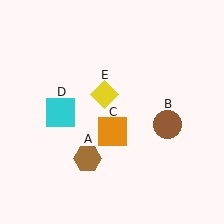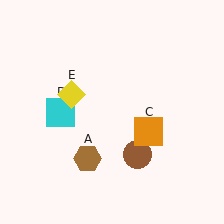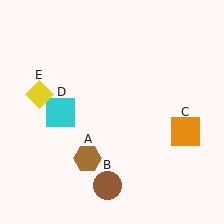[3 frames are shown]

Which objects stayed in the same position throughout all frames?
Brown hexagon (object A) and cyan square (object D) remained stationary.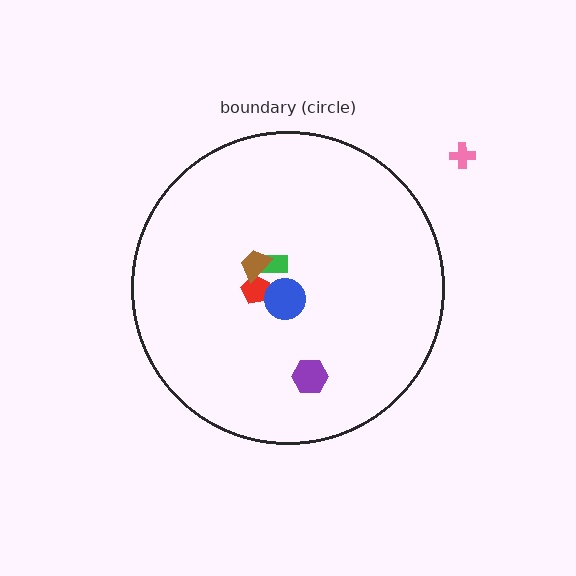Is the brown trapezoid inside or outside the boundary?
Inside.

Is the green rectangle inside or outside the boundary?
Inside.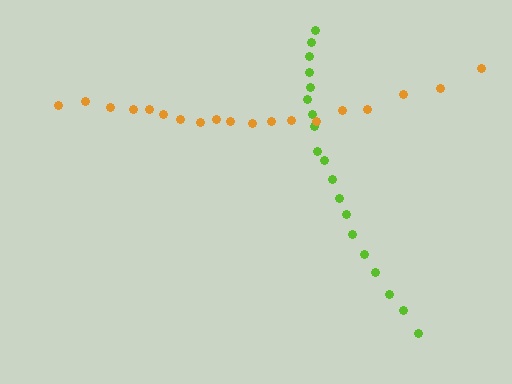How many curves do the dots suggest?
There are 2 distinct paths.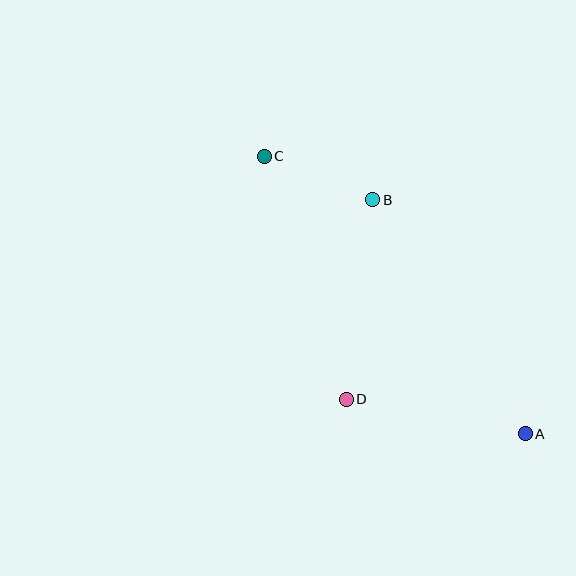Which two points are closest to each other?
Points B and C are closest to each other.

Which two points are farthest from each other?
Points A and C are farthest from each other.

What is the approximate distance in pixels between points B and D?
The distance between B and D is approximately 201 pixels.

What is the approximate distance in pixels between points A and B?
The distance between A and B is approximately 279 pixels.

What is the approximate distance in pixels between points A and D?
The distance between A and D is approximately 182 pixels.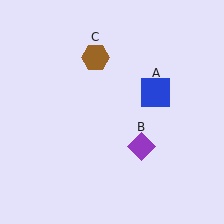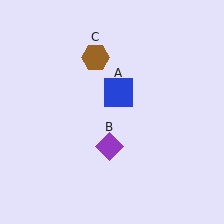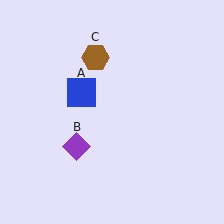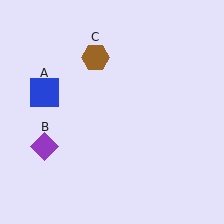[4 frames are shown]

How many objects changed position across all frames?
2 objects changed position: blue square (object A), purple diamond (object B).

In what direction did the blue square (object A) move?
The blue square (object A) moved left.